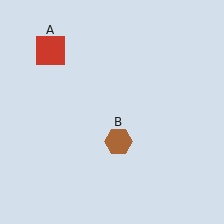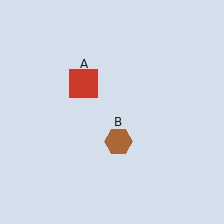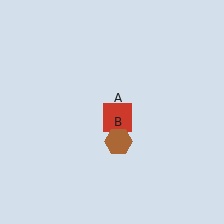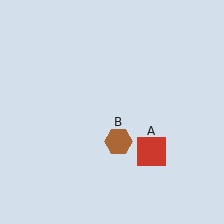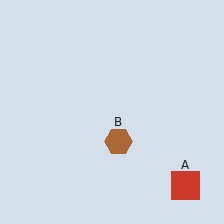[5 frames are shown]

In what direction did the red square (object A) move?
The red square (object A) moved down and to the right.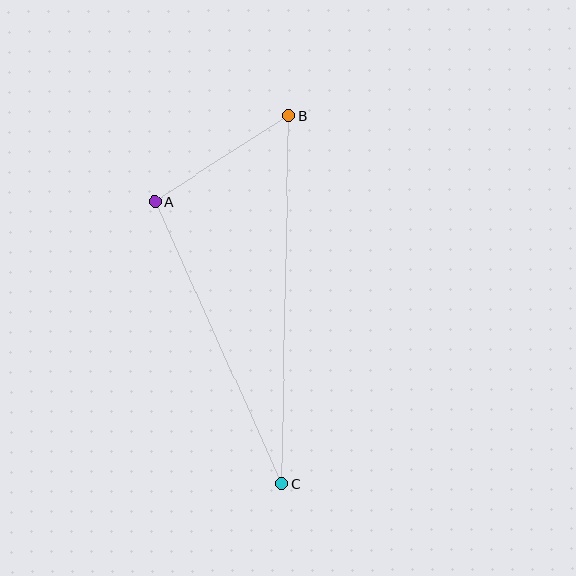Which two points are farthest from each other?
Points B and C are farthest from each other.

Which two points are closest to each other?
Points A and B are closest to each other.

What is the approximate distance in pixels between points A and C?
The distance between A and C is approximately 310 pixels.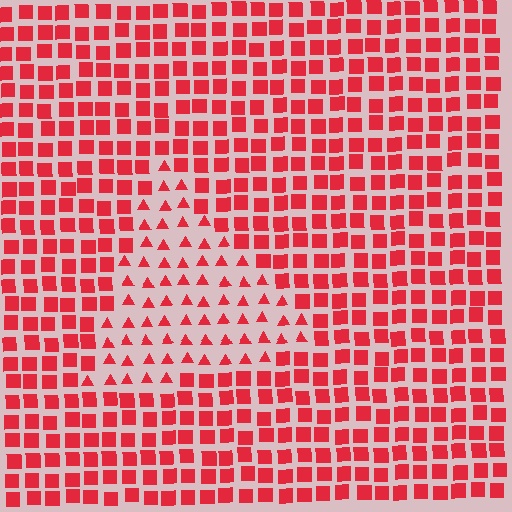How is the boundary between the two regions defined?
The boundary is defined by a change in element shape: triangles inside vs. squares outside. All elements share the same color and spacing.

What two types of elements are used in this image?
The image uses triangles inside the triangle region and squares outside it.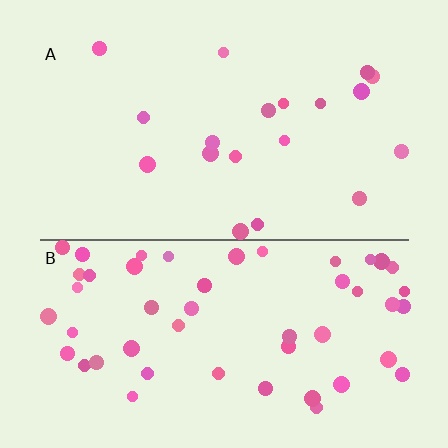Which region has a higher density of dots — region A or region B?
B (the bottom).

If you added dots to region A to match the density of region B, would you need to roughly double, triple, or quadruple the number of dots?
Approximately triple.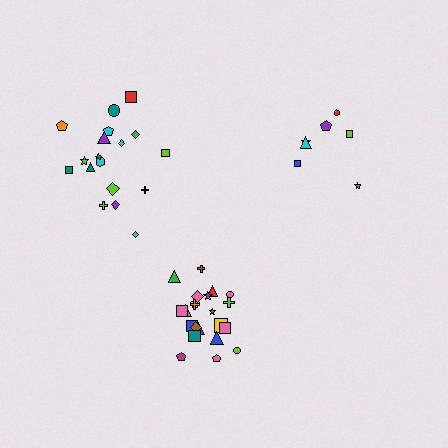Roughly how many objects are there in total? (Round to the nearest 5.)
Roughly 45 objects in total.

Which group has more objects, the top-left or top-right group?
The top-left group.